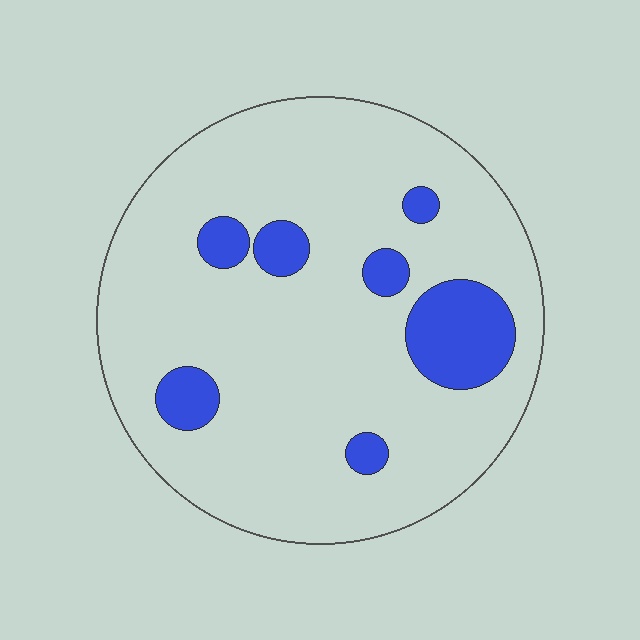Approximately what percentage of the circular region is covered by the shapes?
Approximately 15%.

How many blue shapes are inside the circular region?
7.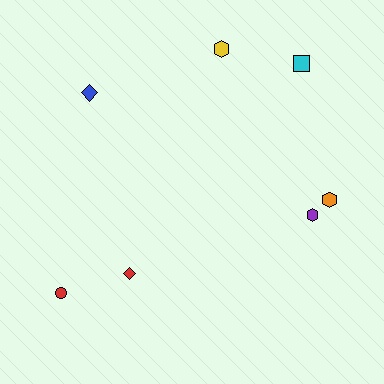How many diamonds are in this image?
There are 2 diamonds.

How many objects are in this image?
There are 7 objects.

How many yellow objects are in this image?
There is 1 yellow object.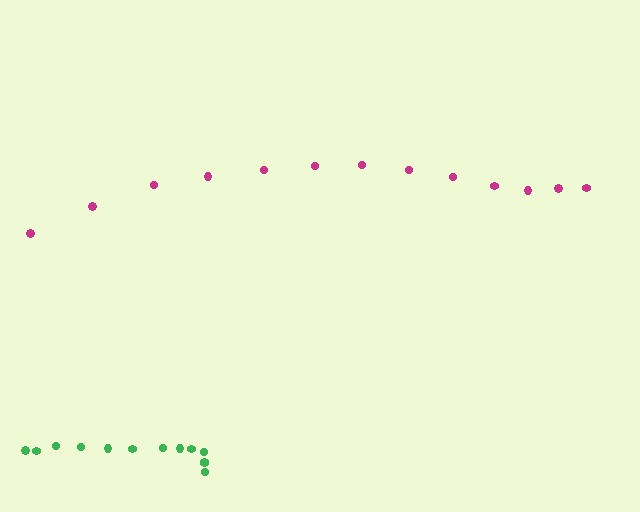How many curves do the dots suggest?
There are 2 distinct paths.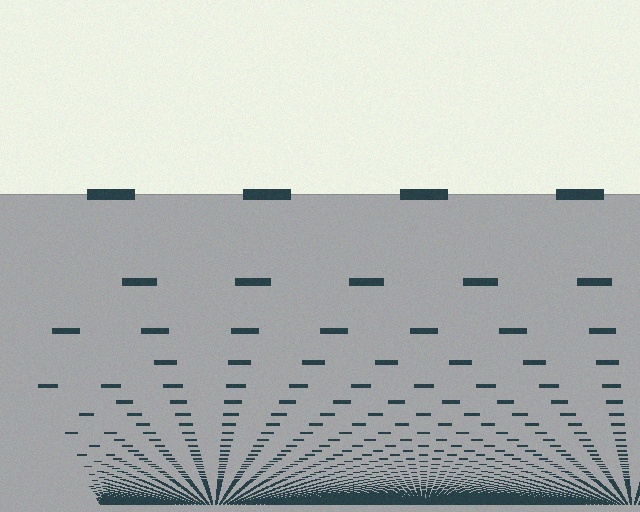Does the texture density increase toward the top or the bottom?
Density increases toward the bottom.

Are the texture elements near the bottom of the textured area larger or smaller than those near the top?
Smaller. The gradient is inverted — elements near the bottom are smaller and denser.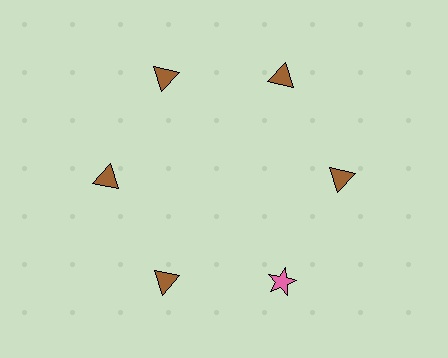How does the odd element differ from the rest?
It differs in both color (pink instead of brown) and shape (star instead of triangle).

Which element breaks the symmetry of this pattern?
The pink star at roughly the 5 o'clock position breaks the symmetry. All other shapes are brown triangles.